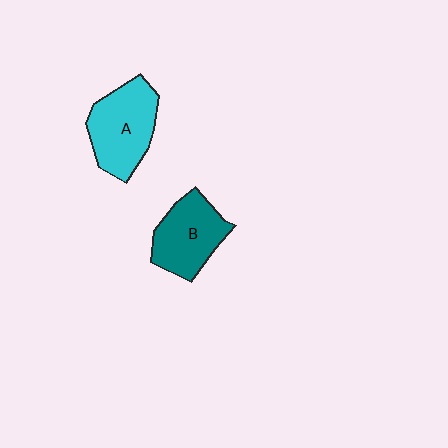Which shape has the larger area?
Shape A (cyan).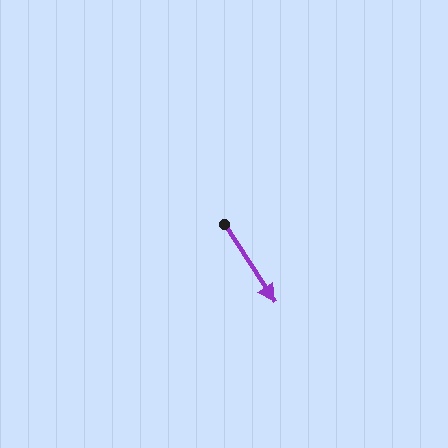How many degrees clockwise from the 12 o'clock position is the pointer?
Approximately 147 degrees.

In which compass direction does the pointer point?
Southeast.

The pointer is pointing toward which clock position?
Roughly 5 o'clock.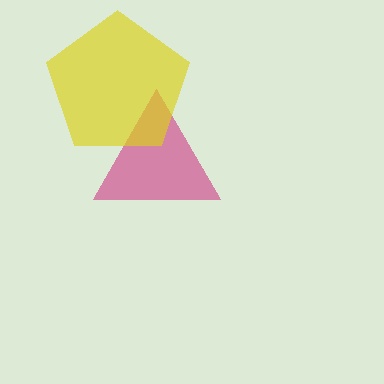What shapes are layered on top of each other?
The layered shapes are: a magenta triangle, a yellow pentagon.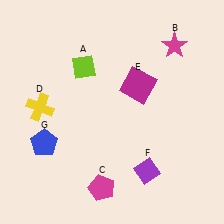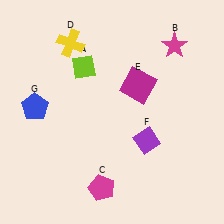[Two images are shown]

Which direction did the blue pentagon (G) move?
The blue pentagon (G) moved up.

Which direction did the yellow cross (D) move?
The yellow cross (D) moved up.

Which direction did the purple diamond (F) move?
The purple diamond (F) moved up.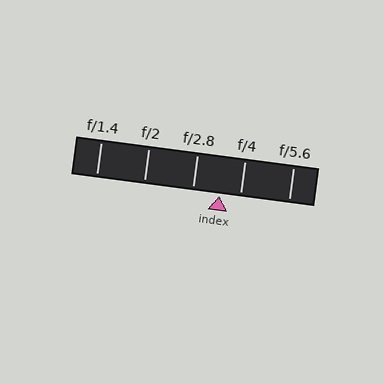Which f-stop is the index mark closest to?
The index mark is closest to f/4.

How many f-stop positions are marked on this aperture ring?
There are 5 f-stop positions marked.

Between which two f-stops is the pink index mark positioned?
The index mark is between f/2.8 and f/4.